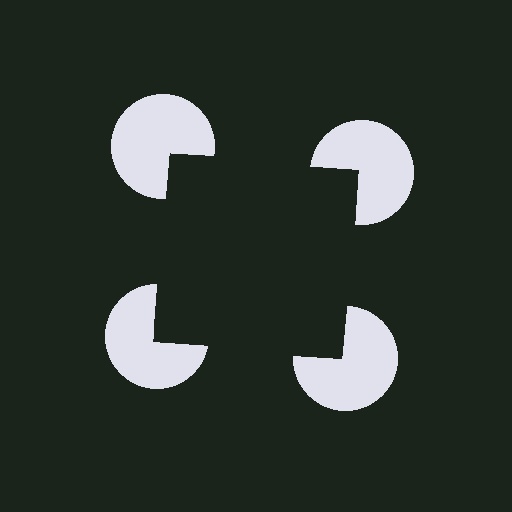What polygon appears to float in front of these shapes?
An illusory square — its edges are inferred from the aligned wedge cuts in the pac-man discs, not physically drawn.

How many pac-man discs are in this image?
There are 4 — one at each vertex of the illusory square.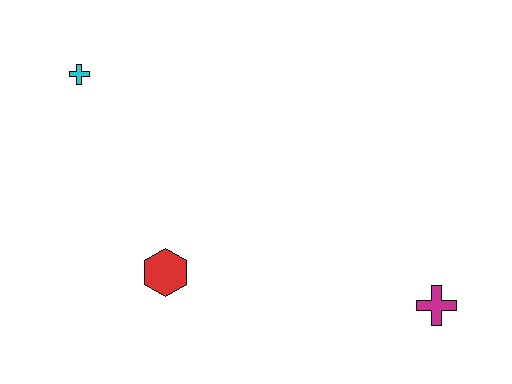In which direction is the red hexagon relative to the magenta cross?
The red hexagon is to the left of the magenta cross.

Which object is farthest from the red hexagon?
The magenta cross is farthest from the red hexagon.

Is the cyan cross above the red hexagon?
Yes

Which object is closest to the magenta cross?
The red hexagon is closest to the magenta cross.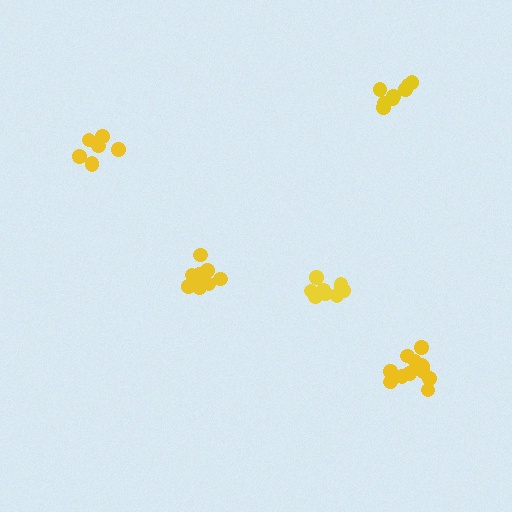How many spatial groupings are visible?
There are 5 spatial groupings.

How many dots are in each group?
Group 1: 7 dots, Group 2: 8 dots, Group 3: 9 dots, Group 4: 10 dots, Group 5: 13 dots (47 total).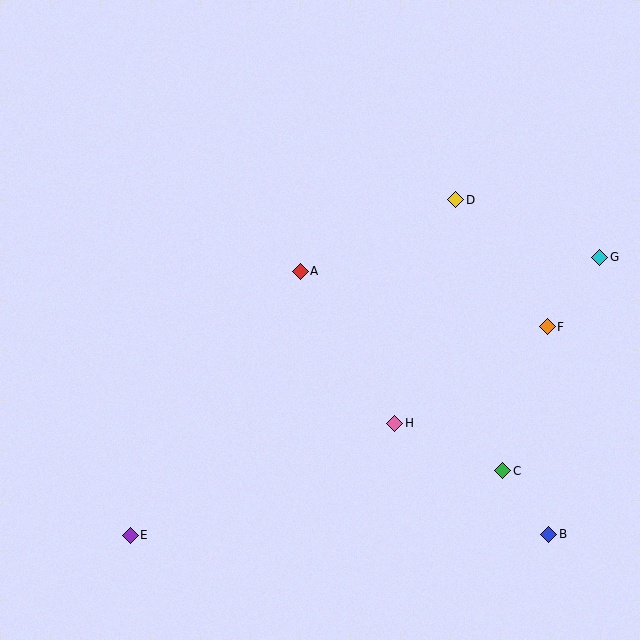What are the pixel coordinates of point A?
Point A is at (300, 271).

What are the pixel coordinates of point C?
Point C is at (503, 471).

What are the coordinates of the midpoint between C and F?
The midpoint between C and F is at (525, 399).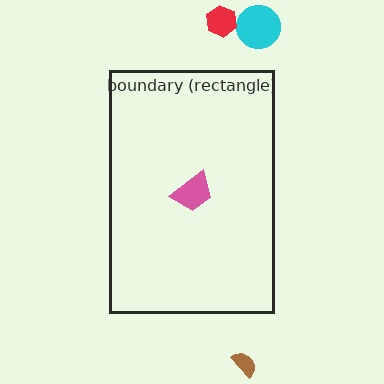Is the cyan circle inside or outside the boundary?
Outside.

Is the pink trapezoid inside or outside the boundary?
Inside.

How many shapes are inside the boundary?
1 inside, 3 outside.